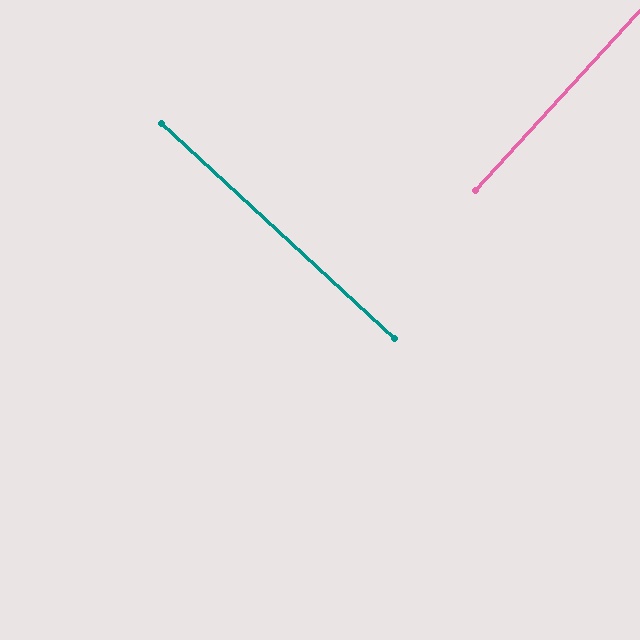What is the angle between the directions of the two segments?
Approximately 90 degrees.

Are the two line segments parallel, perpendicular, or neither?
Perpendicular — they meet at approximately 90°.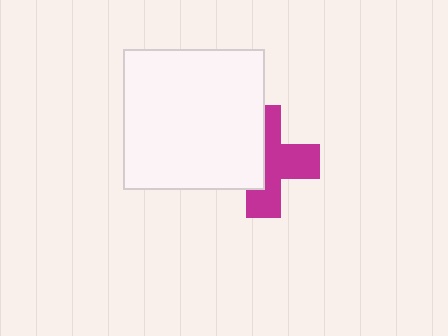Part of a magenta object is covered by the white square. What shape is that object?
It is a cross.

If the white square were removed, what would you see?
You would see the complete magenta cross.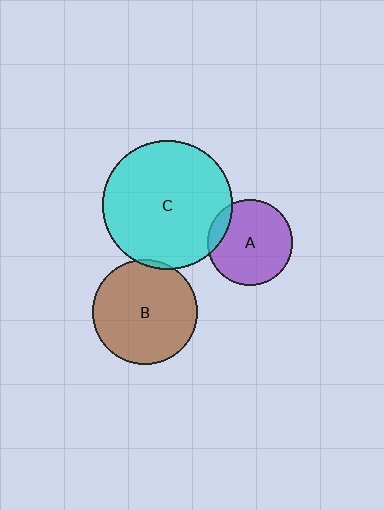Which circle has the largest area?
Circle C (cyan).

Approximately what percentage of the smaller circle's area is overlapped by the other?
Approximately 5%.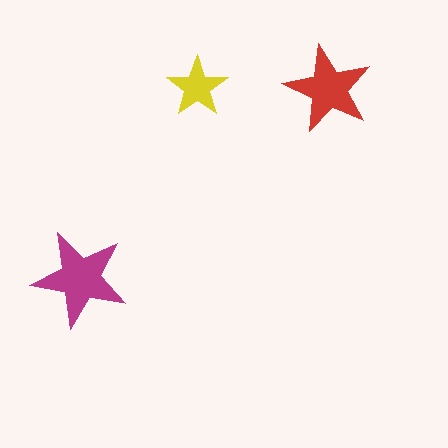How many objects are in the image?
There are 3 objects in the image.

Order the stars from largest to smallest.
the magenta one, the red one, the yellow one.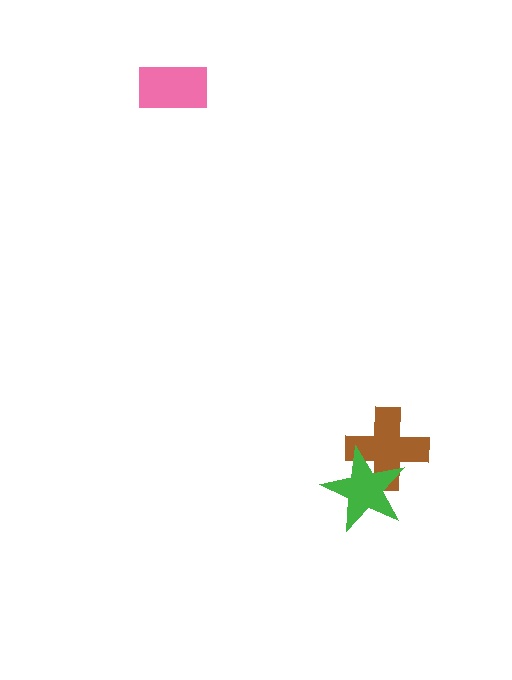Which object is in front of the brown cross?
The green star is in front of the brown cross.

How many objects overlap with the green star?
1 object overlaps with the green star.